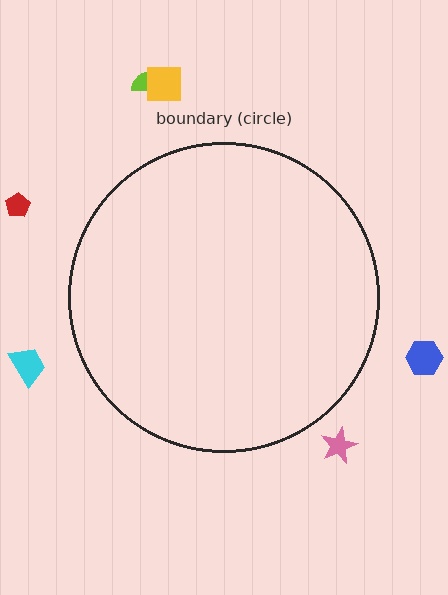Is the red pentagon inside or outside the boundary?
Outside.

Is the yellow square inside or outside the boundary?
Outside.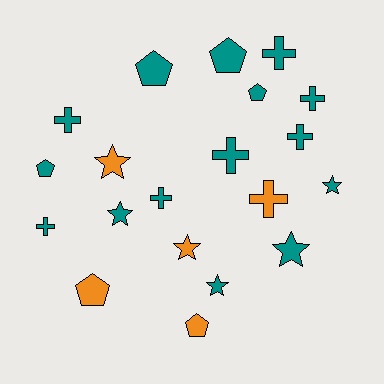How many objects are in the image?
There are 20 objects.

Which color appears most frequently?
Teal, with 15 objects.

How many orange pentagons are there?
There are 2 orange pentagons.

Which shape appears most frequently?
Cross, with 8 objects.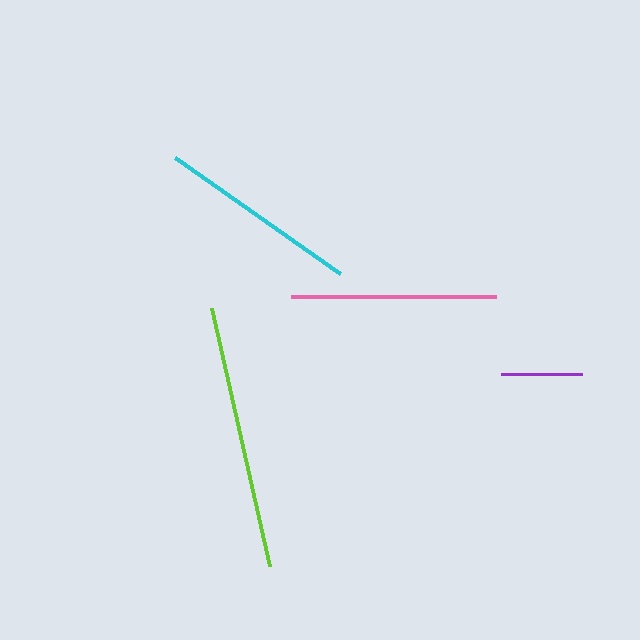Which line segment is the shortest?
The purple line is the shortest at approximately 81 pixels.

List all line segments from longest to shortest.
From longest to shortest: lime, pink, cyan, purple.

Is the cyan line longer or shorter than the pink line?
The pink line is longer than the cyan line.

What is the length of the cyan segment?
The cyan segment is approximately 202 pixels long.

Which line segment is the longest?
The lime line is the longest at approximately 265 pixels.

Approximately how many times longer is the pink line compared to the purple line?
The pink line is approximately 2.5 times the length of the purple line.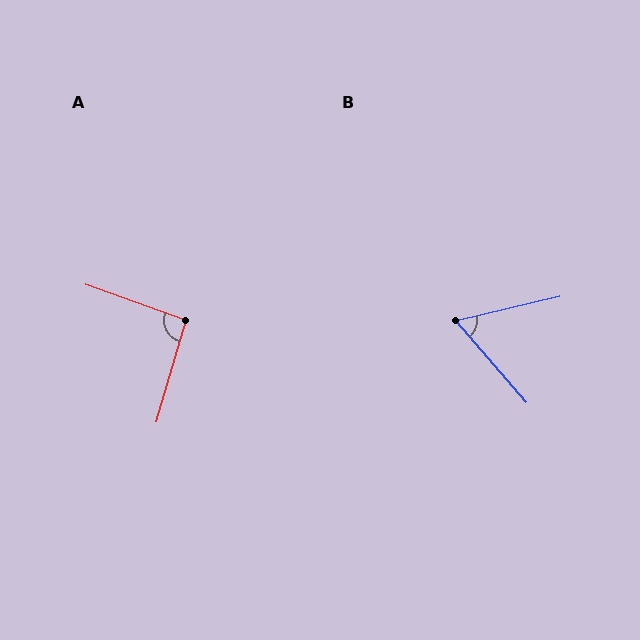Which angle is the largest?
A, at approximately 94 degrees.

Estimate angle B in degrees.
Approximately 62 degrees.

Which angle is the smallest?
B, at approximately 62 degrees.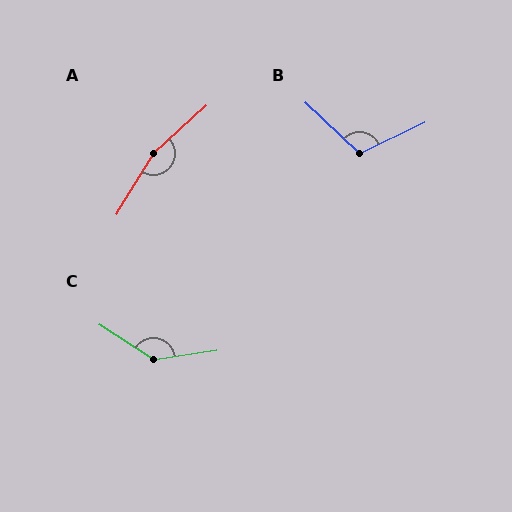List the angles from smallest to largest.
B (111°), C (138°), A (164°).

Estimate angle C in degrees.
Approximately 138 degrees.